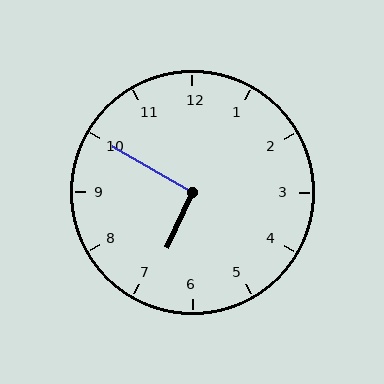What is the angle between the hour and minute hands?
Approximately 95 degrees.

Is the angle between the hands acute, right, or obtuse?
It is right.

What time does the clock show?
6:50.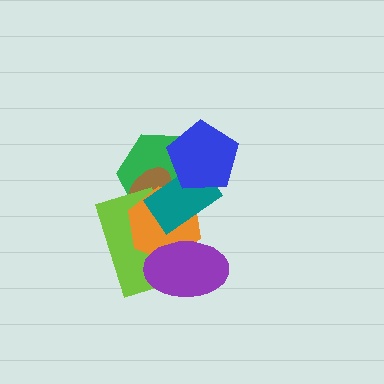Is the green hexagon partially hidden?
Yes, it is partially covered by another shape.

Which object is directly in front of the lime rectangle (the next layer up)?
The orange hexagon is directly in front of the lime rectangle.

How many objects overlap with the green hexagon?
5 objects overlap with the green hexagon.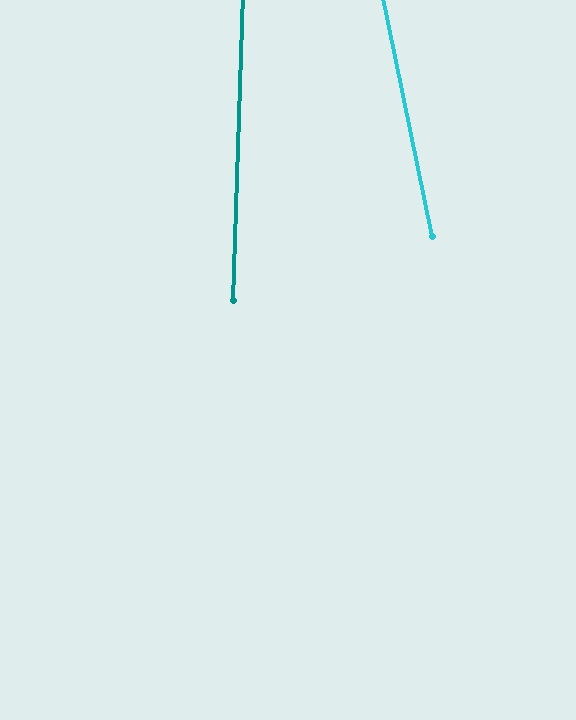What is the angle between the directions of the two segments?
Approximately 13 degrees.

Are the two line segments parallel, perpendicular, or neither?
Neither parallel nor perpendicular — they differ by about 13°.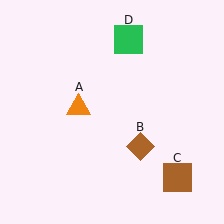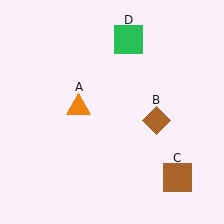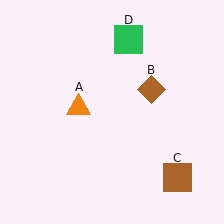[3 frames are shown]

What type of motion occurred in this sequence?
The brown diamond (object B) rotated counterclockwise around the center of the scene.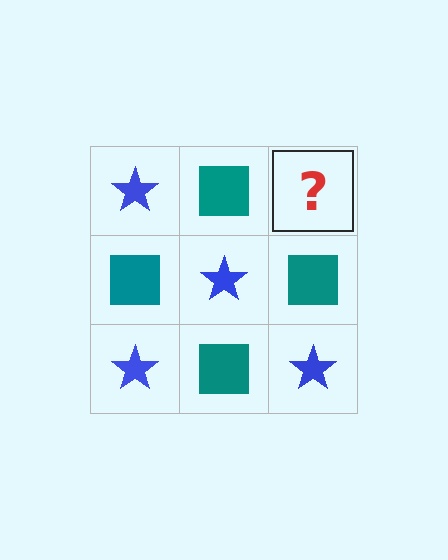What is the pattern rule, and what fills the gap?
The rule is that it alternates blue star and teal square in a checkerboard pattern. The gap should be filled with a blue star.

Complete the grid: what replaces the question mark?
The question mark should be replaced with a blue star.